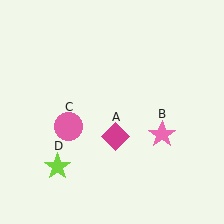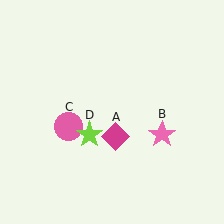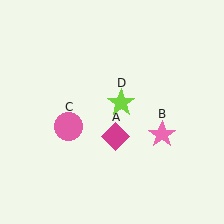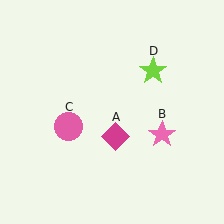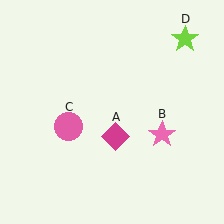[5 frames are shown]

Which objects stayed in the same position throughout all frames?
Magenta diamond (object A) and pink star (object B) and pink circle (object C) remained stationary.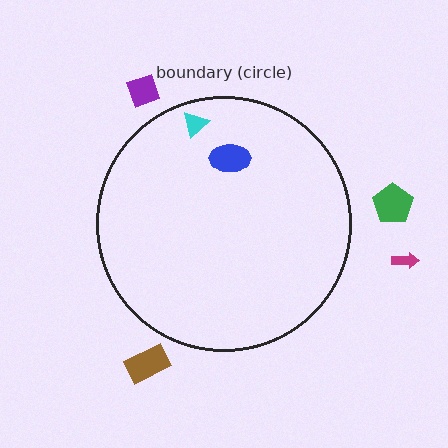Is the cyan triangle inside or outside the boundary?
Inside.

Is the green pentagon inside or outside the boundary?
Outside.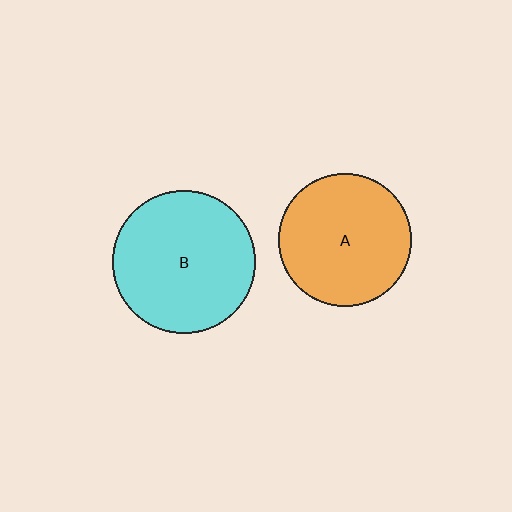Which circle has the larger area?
Circle B (cyan).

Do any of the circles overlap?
No, none of the circles overlap.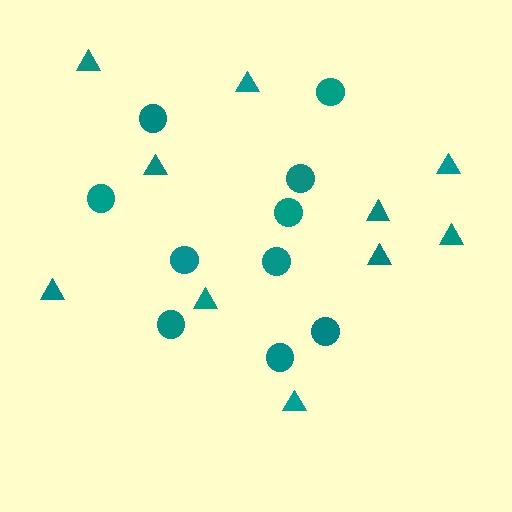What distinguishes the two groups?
There are 2 groups: one group of circles (10) and one group of triangles (10).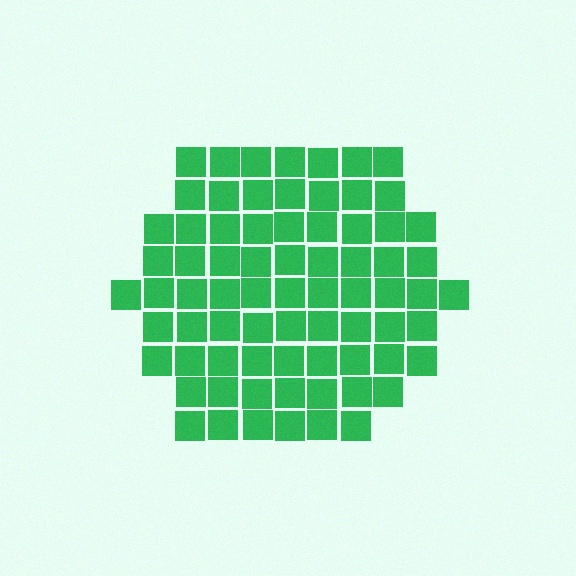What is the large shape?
The large shape is a hexagon.